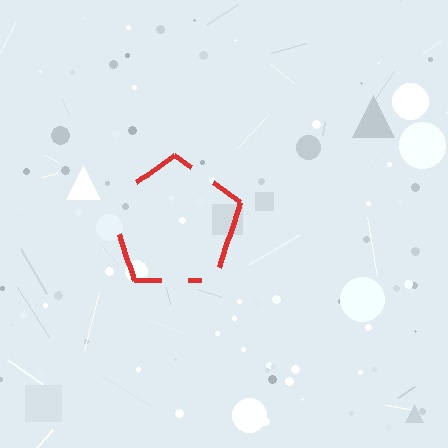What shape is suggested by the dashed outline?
The dashed outline suggests a pentagon.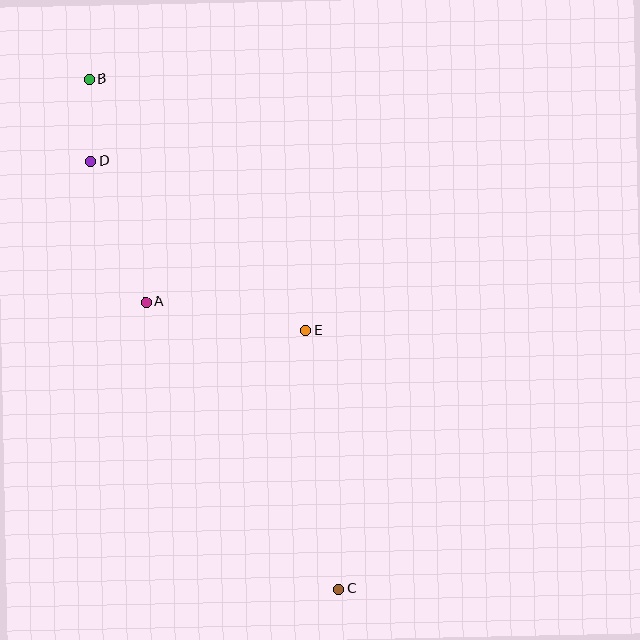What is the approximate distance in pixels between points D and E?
The distance between D and E is approximately 274 pixels.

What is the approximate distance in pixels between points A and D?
The distance between A and D is approximately 151 pixels.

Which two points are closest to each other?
Points B and D are closest to each other.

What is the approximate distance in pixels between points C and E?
The distance between C and E is approximately 261 pixels.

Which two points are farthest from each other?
Points B and C are farthest from each other.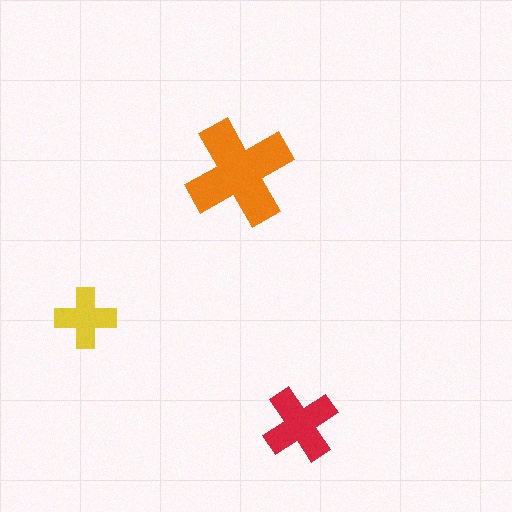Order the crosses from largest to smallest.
the orange one, the red one, the yellow one.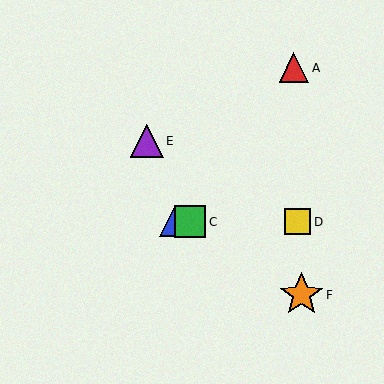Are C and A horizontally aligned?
No, C is at y≈222 and A is at y≈68.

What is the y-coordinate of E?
Object E is at y≈141.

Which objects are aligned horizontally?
Objects B, C, D are aligned horizontally.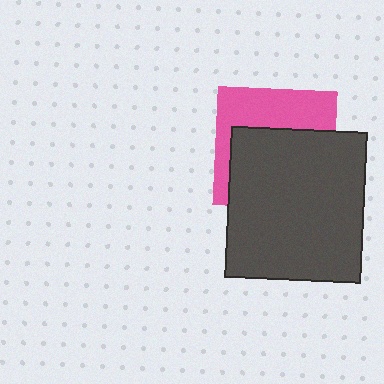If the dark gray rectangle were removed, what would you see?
You would see the complete pink square.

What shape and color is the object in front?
The object in front is a dark gray rectangle.